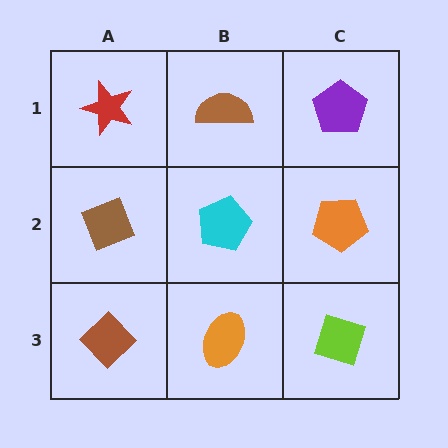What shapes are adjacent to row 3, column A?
A brown diamond (row 2, column A), an orange ellipse (row 3, column B).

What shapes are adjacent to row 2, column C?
A purple pentagon (row 1, column C), a lime diamond (row 3, column C), a cyan pentagon (row 2, column B).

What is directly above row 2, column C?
A purple pentagon.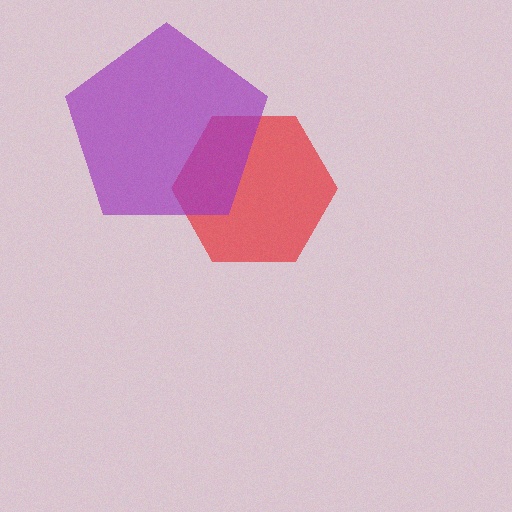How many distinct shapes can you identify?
There are 2 distinct shapes: a red hexagon, a purple pentagon.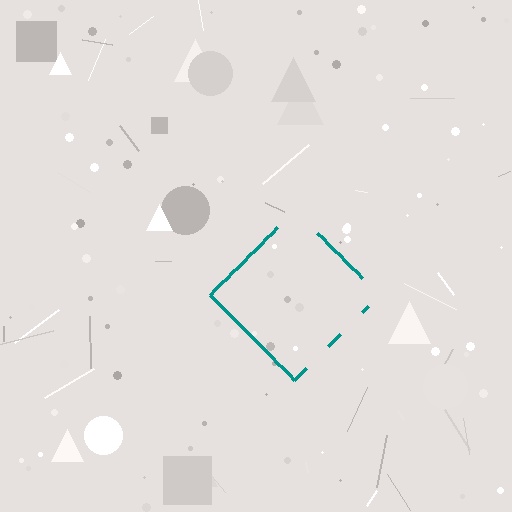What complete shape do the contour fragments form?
The contour fragments form a diamond.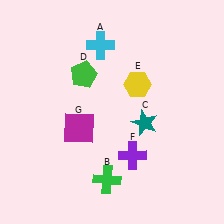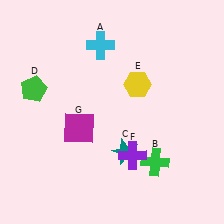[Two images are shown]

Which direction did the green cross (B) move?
The green cross (B) moved right.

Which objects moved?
The objects that moved are: the green cross (B), the teal star (C), the green pentagon (D).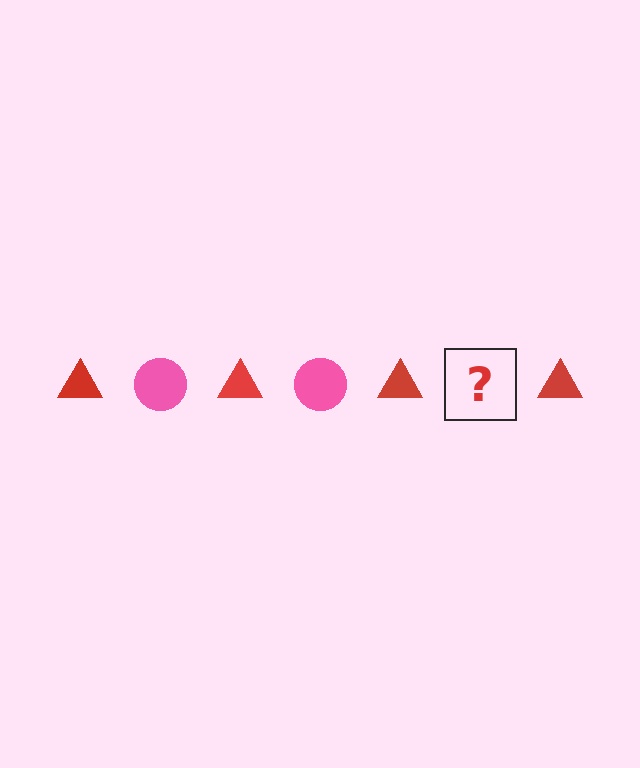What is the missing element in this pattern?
The missing element is a pink circle.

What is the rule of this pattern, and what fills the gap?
The rule is that the pattern alternates between red triangle and pink circle. The gap should be filled with a pink circle.